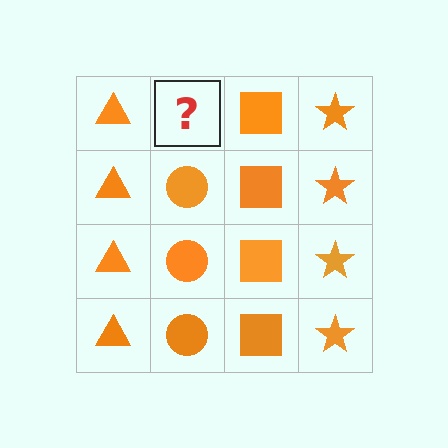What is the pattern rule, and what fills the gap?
The rule is that each column has a consistent shape. The gap should be filled with an orange circle.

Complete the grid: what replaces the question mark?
The question mark should be replaced with an orange circle.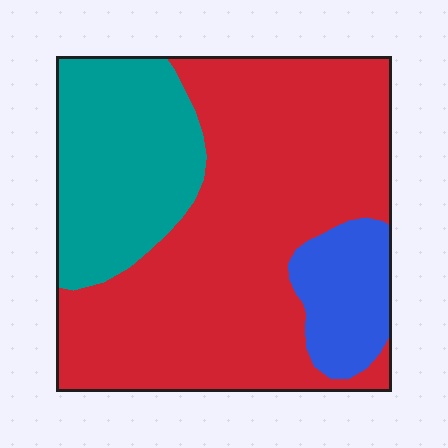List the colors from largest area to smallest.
From largest to smallest: red, teal, blue.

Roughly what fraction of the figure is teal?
Teal takes up about one quarter (1/4) of the figure.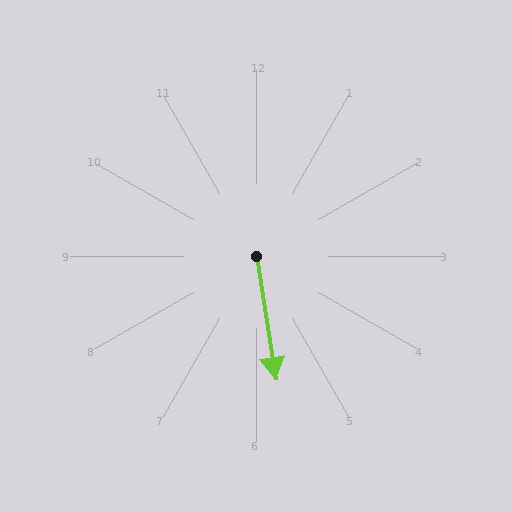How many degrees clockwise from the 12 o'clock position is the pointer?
Approximately 171 degrees.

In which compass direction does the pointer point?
South.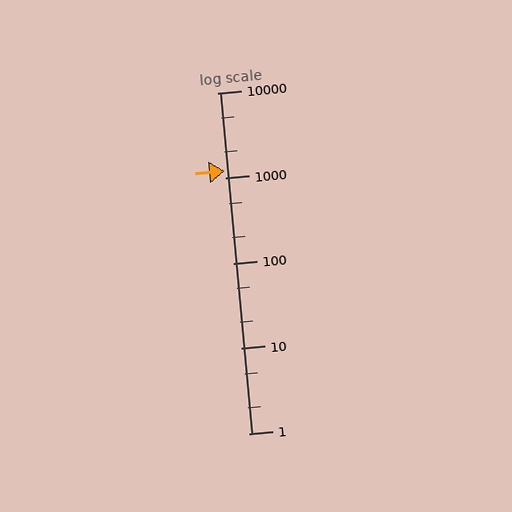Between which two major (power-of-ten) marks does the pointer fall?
The pointer is between 1000 and 10000.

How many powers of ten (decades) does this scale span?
The scale spans 4 decades, from 1 to 10000.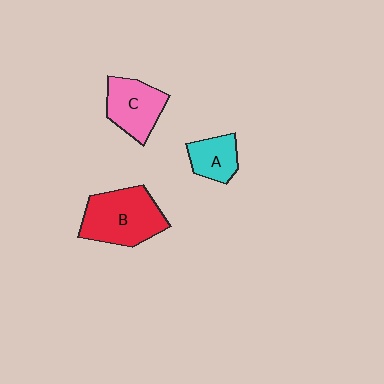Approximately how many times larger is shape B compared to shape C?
Approximately 1.4 times.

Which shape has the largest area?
Shape B (red).